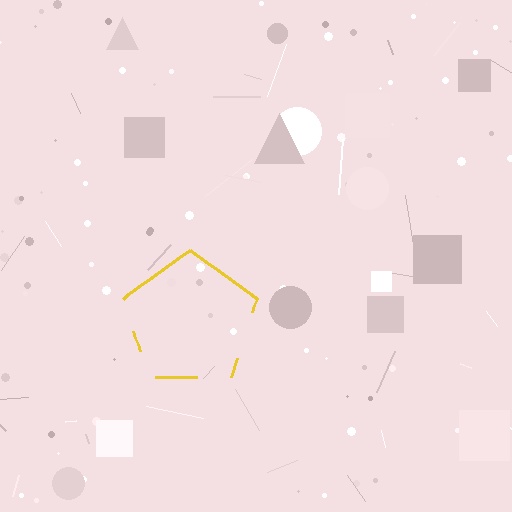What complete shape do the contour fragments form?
The contour fragments form a pentagon.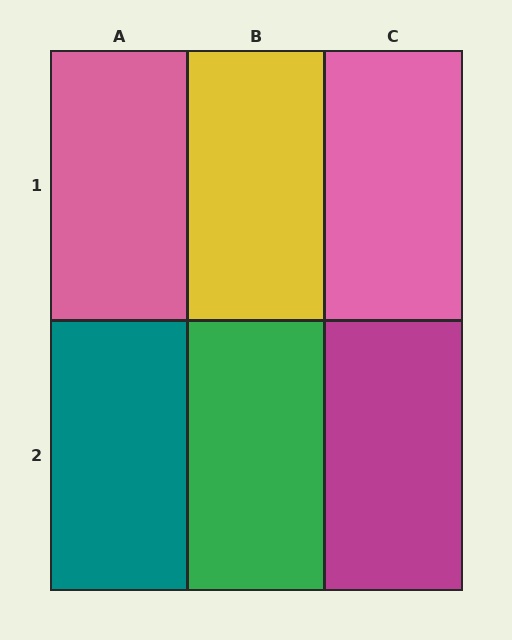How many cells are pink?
2 cells are pink.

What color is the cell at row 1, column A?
Pink.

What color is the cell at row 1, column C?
Pink.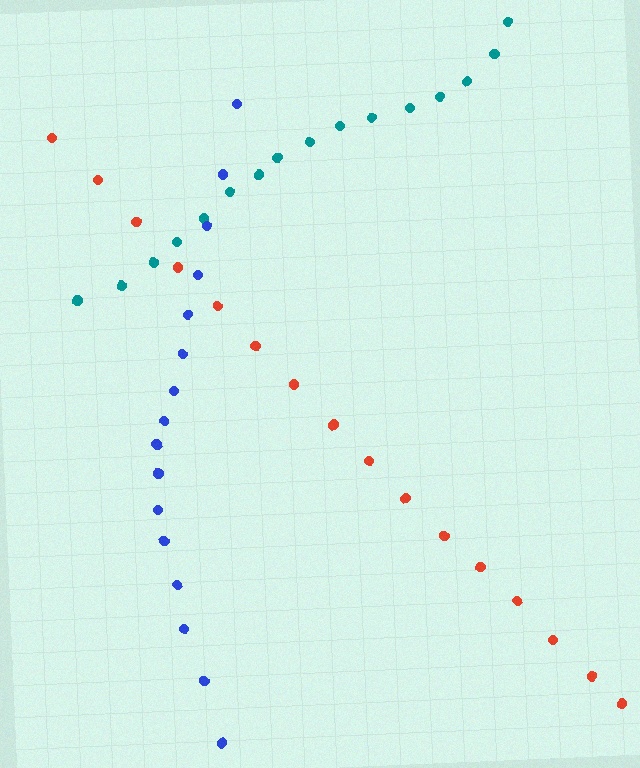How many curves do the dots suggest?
There are 3 distinct paths.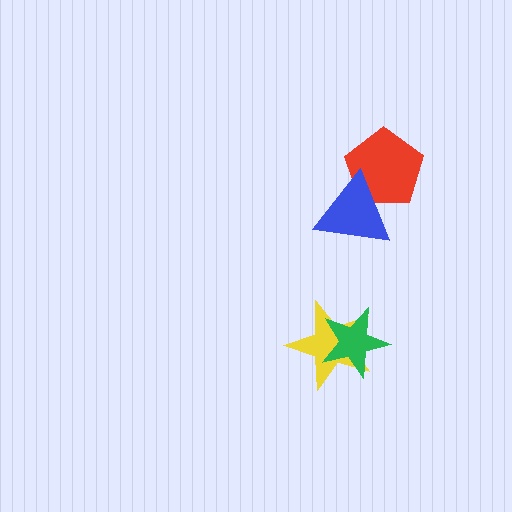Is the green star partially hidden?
No, no other shape covers it.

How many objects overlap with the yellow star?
1 object overlaps with the yellow star.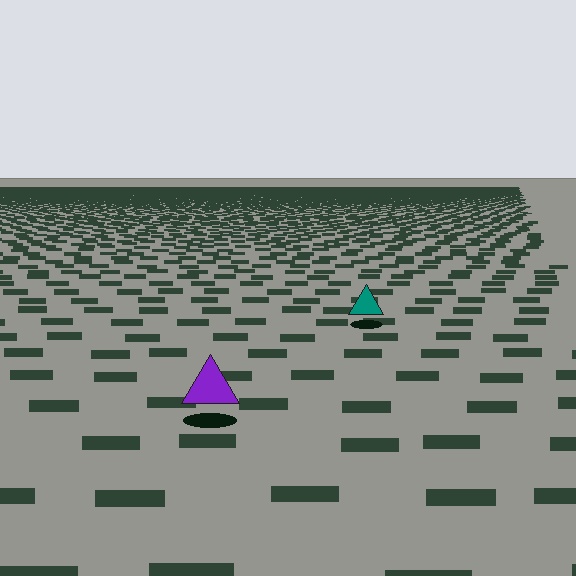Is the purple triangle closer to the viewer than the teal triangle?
Yes. The purple triangle is closer — you can tell from the texture gradient: the ground texture is coarser near it.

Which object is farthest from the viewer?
The teal triangle is farthest from the viewer. It appears smaller and the ground texture around it is denser.